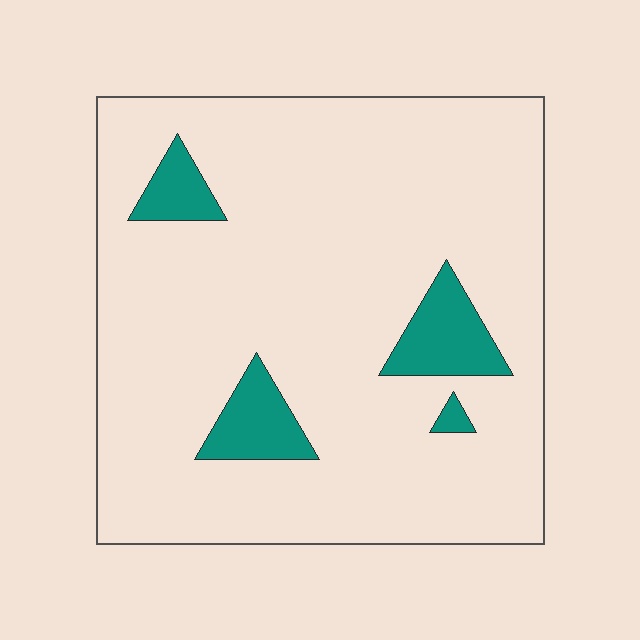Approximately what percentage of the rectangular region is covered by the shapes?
Approximately 10%.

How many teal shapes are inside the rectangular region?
4.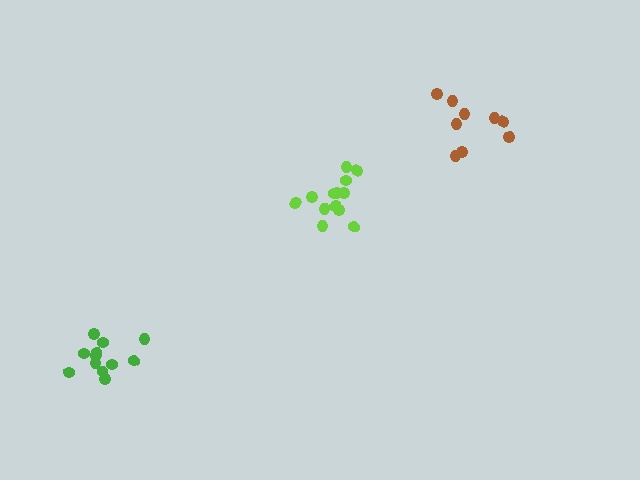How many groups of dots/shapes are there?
There are 3 groups.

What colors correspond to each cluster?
The clusters are colored: brown, lime, green.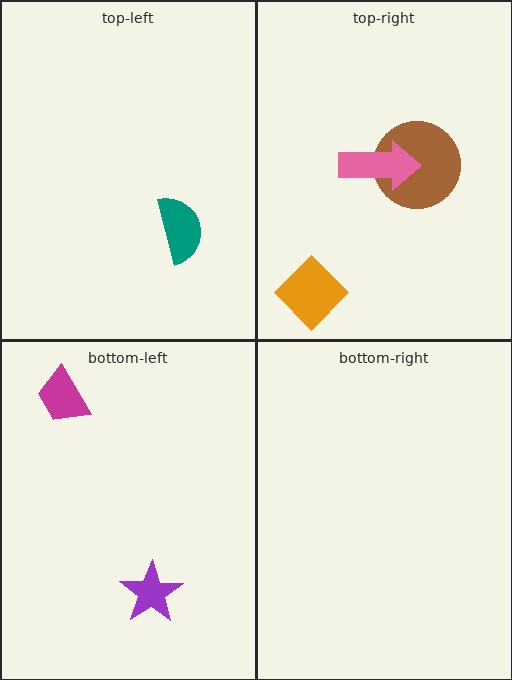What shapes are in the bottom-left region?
The purple star, the magenta trapezoid.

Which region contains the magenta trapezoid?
The bottom-left region.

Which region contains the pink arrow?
The top-right region.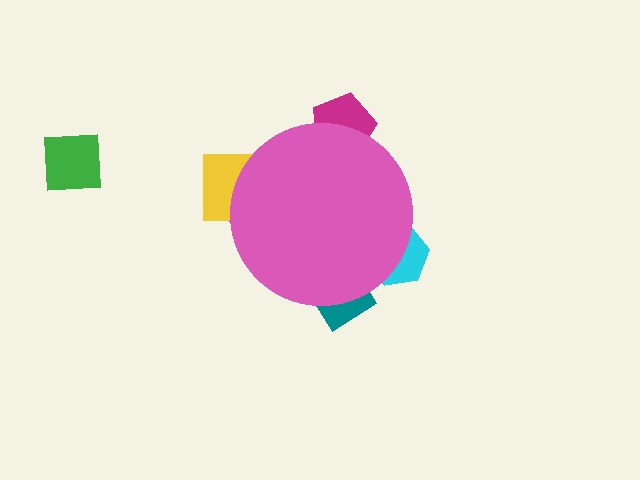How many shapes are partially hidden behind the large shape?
5 shapes are partially hidden.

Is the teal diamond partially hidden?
Yes, the teal diamond is partially hidden behind the pink circle.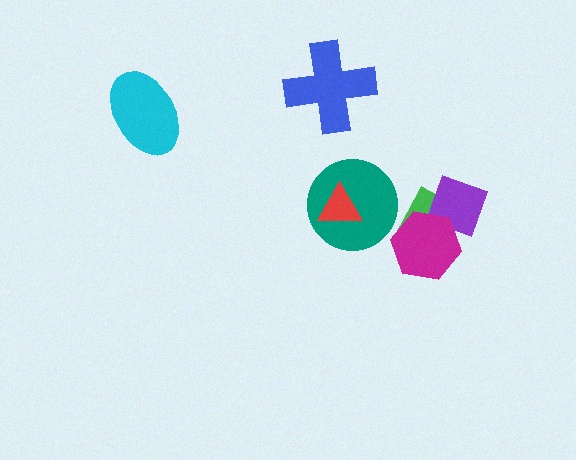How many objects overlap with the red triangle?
1 object overlaps with the red triangle.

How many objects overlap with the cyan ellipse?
0 objects overlap with the cyan ellipse.